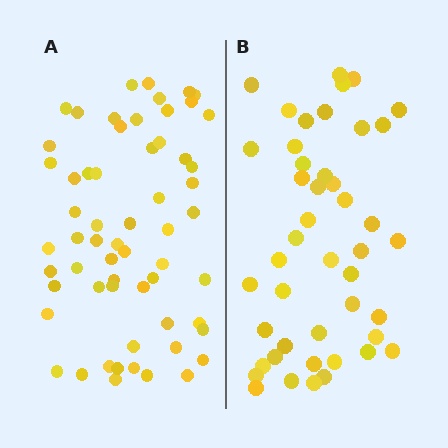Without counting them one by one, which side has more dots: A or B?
Region A (the left region) has more dots.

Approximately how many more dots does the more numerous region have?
Region A has approximately 15 more dots than region B.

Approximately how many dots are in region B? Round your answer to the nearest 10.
About 40 dots. (The exact count is 45, which rounds to 40.)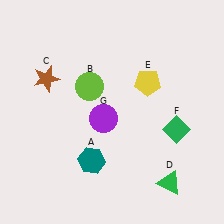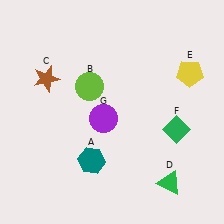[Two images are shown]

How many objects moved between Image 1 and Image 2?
1 object moved between the two images.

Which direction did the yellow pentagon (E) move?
The yellow pentagon (E) moved right.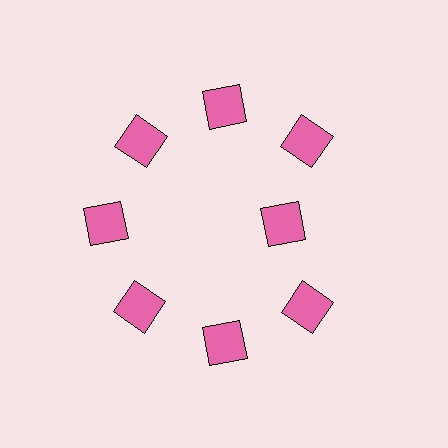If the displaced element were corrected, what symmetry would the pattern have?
It would have 8-fold rotational symmetry — the pattern would map onto itself every 45 degrees.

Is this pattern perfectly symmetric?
No. The 8 pink squares are arranged in a ring, but one element near the 3 o'clock position is pulled inward toward the center, breaking the 8-fold rotational symmetry.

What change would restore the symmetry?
The symmetry would be restored by moving it outward, back onto the ring so that all 8 squares sit at equal angles and equal distance from the center.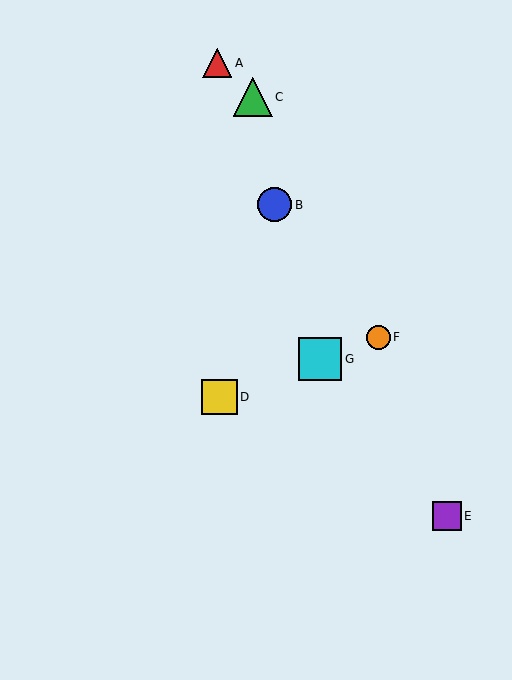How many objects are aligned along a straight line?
3 objects (D, F, G) are aligned along a straight line.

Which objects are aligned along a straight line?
Objects D, F, G are aligned along a straight line.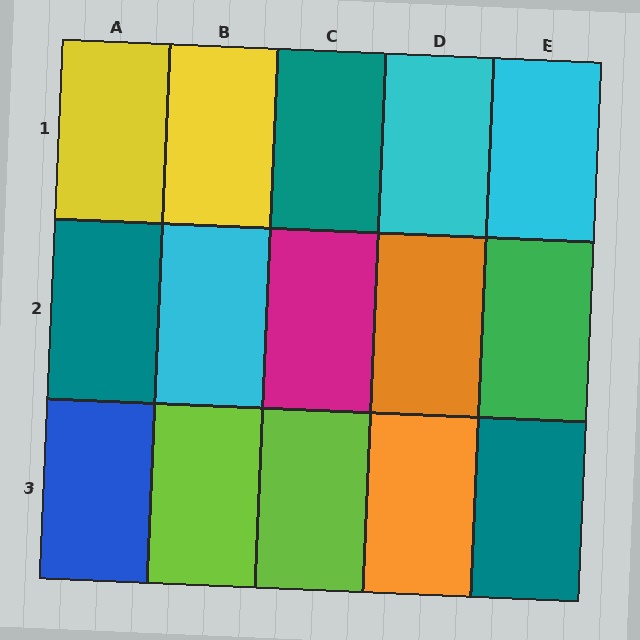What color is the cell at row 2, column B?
Cyan.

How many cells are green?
1 cell is green.